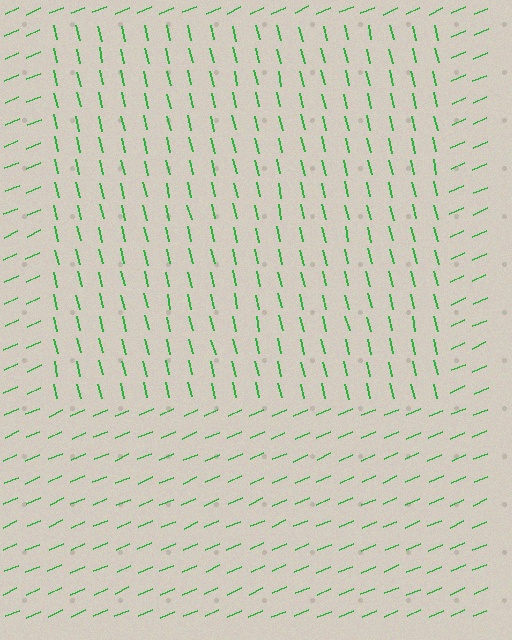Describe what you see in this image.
The image is filled with small green line segments. A rectangle region in the image has lines oriented differently from the surrounding lines, creating a visible texture boundary.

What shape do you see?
I see a rectangle.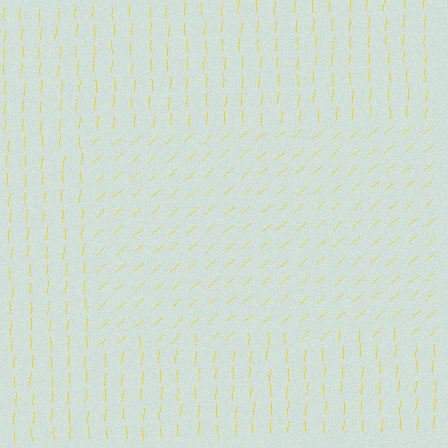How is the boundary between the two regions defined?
The boundary is defined purely by a change in line orientation (approximately 45 degrees difference). All lines are the same color and thickness.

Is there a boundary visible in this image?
Yes, there is a texture boundary formed by a change in line orientation.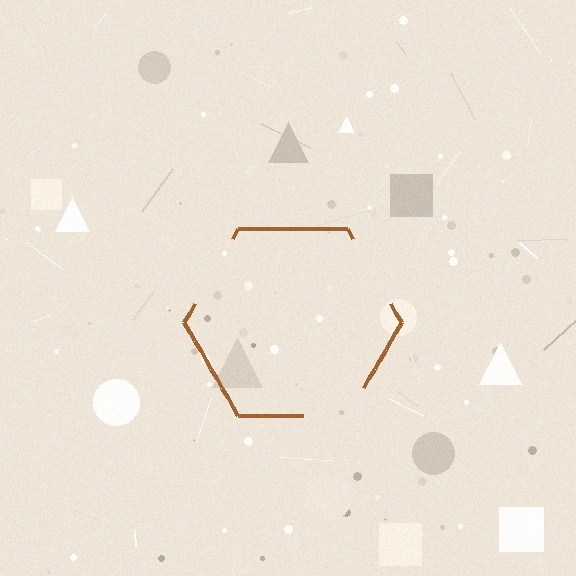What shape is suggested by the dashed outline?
The dashed outline suggests a hexagon.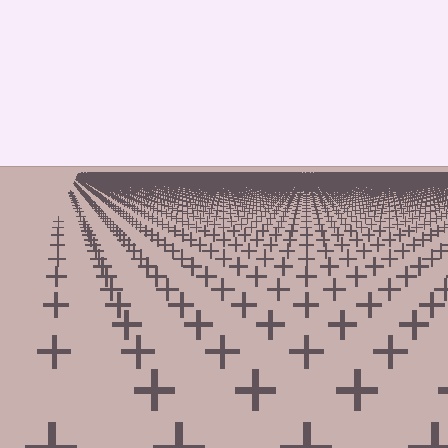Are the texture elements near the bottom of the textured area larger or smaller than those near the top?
Larger. Near the bottom, elements are closer to the viewer and appear at a bigger on-screen size.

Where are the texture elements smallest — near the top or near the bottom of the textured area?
Near the top.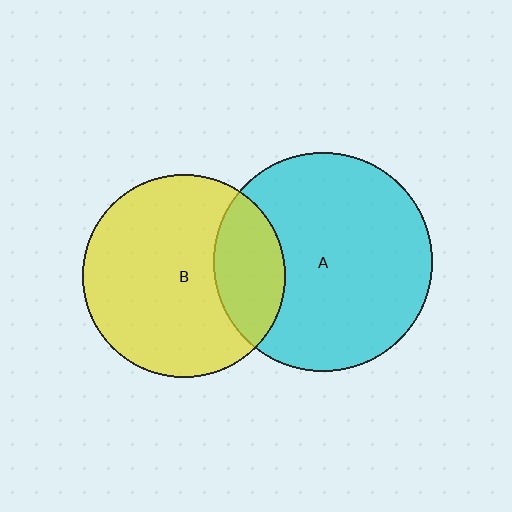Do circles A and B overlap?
Yes.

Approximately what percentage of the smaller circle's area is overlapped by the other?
Approximately 25%.